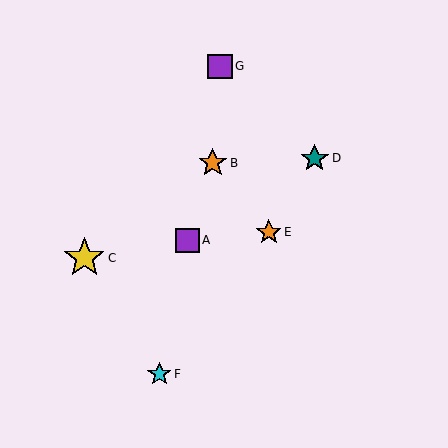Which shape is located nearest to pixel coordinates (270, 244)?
The orange star (labeled E) at (269, 232) is nearest to that location.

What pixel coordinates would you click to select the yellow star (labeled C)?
Click at (84, 258) to select the yellow star C.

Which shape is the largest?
The yellow star (labeled C) is the largest.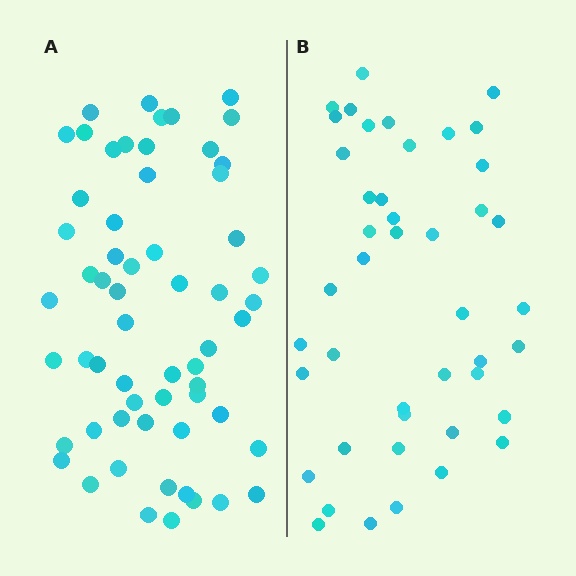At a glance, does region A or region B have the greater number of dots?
Region A (the left region) has more dots.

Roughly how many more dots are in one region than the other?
Region A has approximately 15 more dots than region B.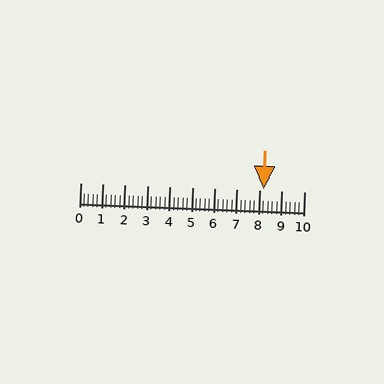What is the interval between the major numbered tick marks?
The major tick marks are spaced 1 units apart.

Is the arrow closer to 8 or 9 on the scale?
The arrow is closer to 8.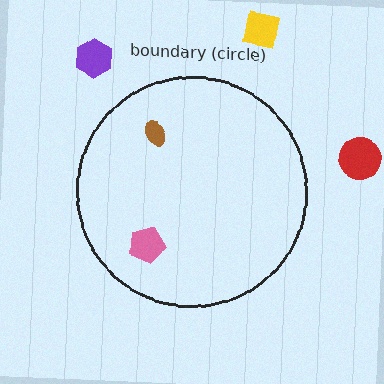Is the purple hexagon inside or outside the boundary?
Outside.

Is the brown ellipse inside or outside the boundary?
Inside.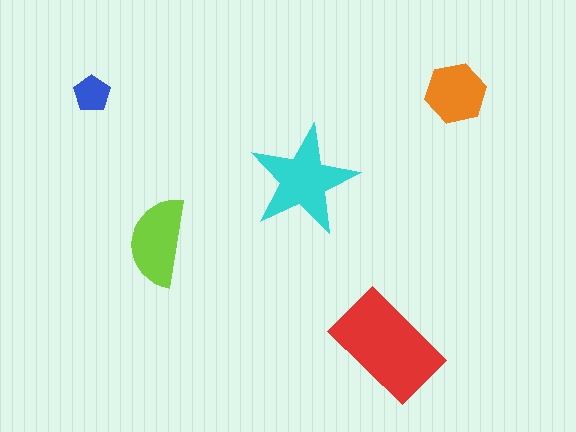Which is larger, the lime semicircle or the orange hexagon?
The lime semicircle.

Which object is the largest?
The red rectangle.